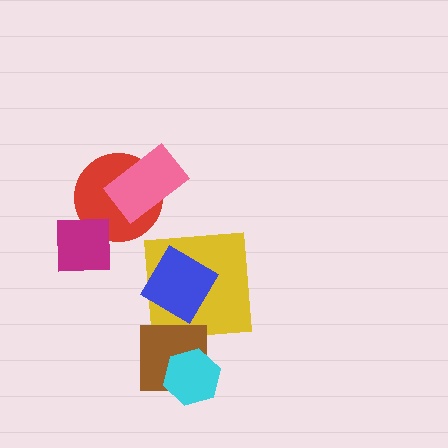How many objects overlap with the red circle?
2 objects overlap with the red circle.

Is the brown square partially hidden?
Yes, it is partially covered by another shape.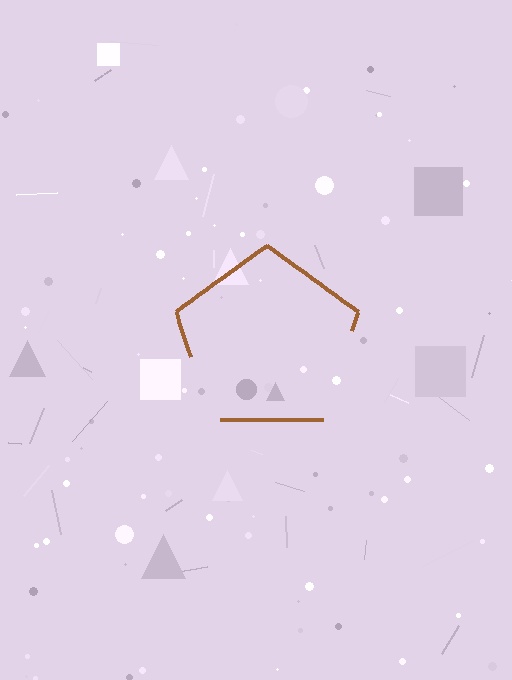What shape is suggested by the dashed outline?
The dashed outline suggests a pentagon.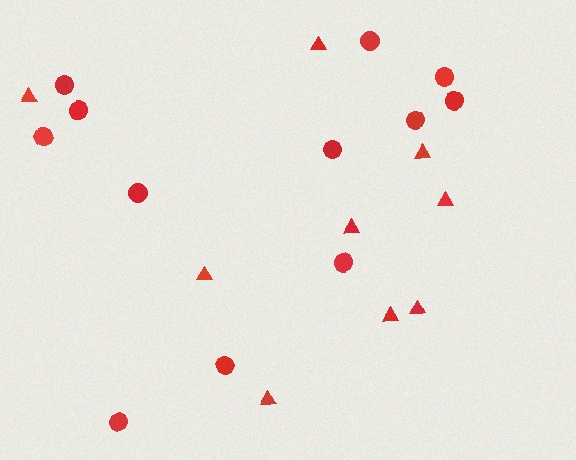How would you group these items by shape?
There are 2 groups: one group of circles (12) and one group of triangles (9).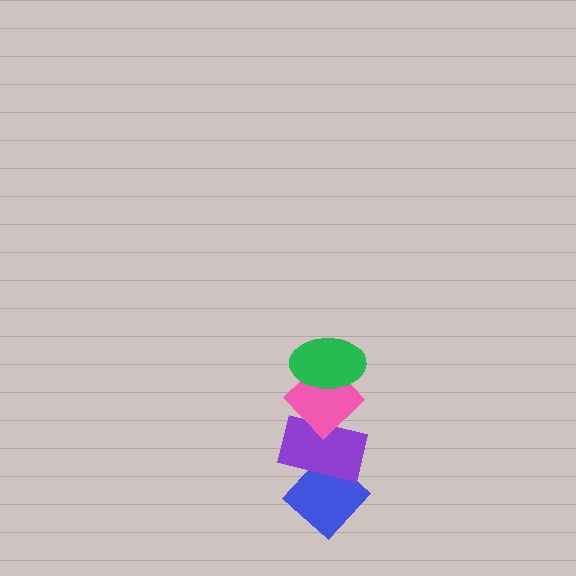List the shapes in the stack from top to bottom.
From top to bottom: the green ellipse, the pink diamond, the purple rectangle, the blue diamond.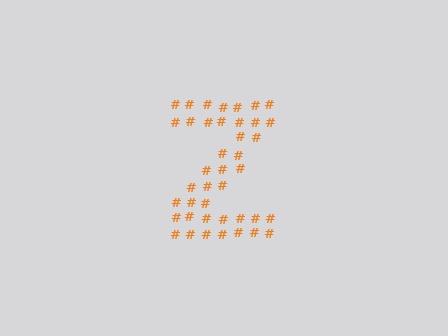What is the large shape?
The large shape is the letter Z.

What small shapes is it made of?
It is made of small hash symbols.